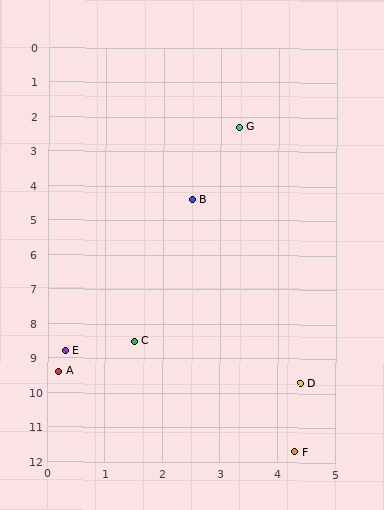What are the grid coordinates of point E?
Point E is at approximately (0.3, 8.8).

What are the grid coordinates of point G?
Point G is at approximately (3.3, 2.3).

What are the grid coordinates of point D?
Point D is at approximately (4.4, 9.7).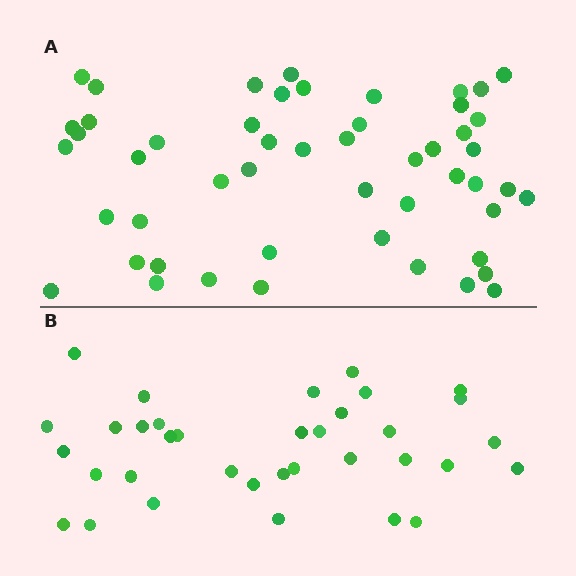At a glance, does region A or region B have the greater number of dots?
Region A (the top region) has more dots.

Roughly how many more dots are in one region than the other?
Region A has approximately 15 more dots than region B.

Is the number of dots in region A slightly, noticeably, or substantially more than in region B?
Region A has substantially more. The ratio is roughly 1.5 to 1.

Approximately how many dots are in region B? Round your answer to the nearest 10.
About 40 dots. (The exact count is 35, which rounds to 40.)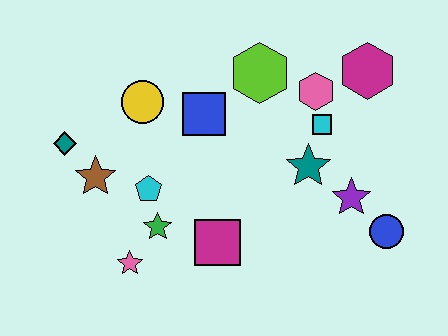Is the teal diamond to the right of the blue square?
No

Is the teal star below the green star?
No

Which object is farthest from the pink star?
The magenta hexagon is farthest from the pink star.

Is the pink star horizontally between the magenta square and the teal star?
No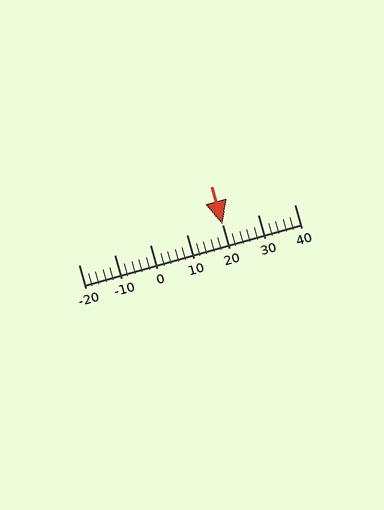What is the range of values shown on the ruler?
The ruler shows values from -20 to 40.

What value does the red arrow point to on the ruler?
The red arrow points to approximately 20.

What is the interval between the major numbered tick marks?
The major tick marks are spaced 10 units apart.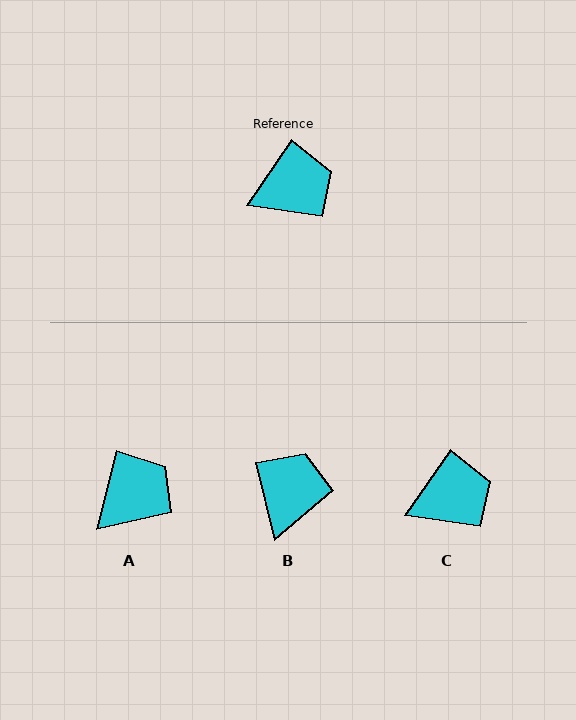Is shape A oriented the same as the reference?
No, it is off by about 20 degrees.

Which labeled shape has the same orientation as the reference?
C.